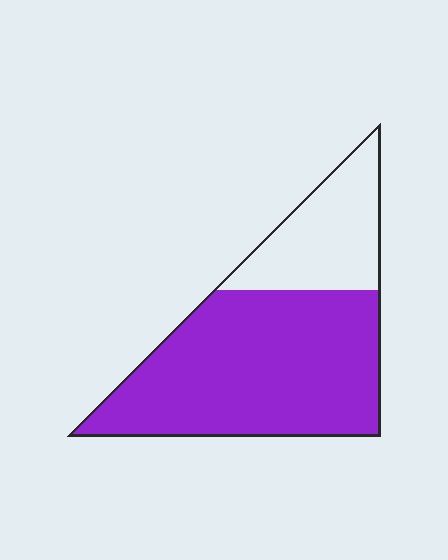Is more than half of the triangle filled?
Yes.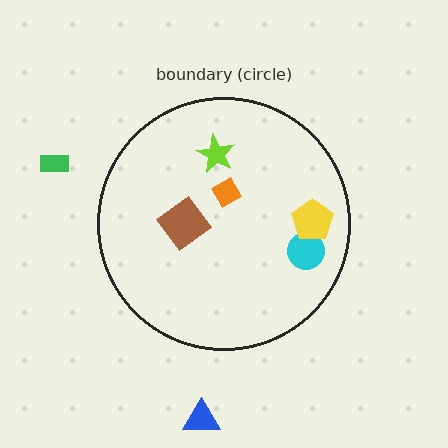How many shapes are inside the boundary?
5 inside, 2 outside.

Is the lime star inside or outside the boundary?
Inside.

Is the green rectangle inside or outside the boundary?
Outside.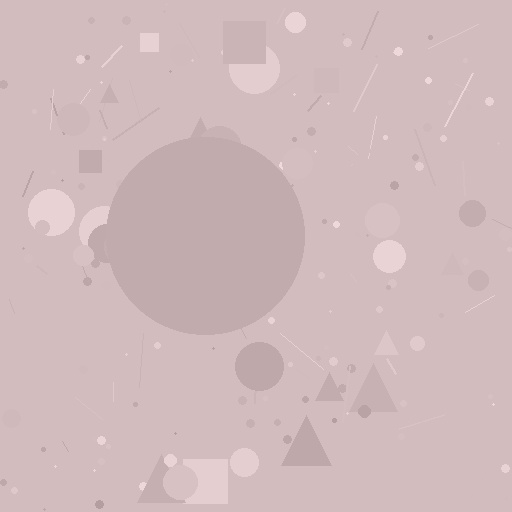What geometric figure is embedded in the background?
A circle is embedded in the background.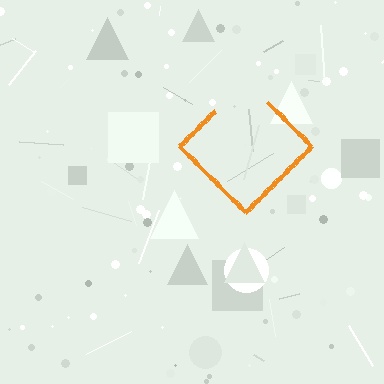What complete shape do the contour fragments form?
The contour fragments form a diamond.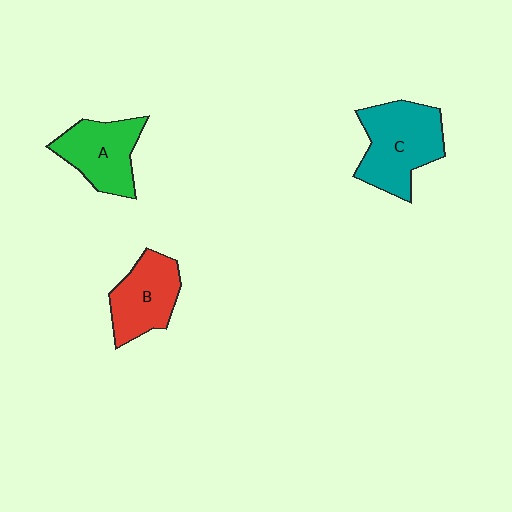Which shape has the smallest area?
Shape B (red).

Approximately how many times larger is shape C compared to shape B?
Approximately 1.3 times.